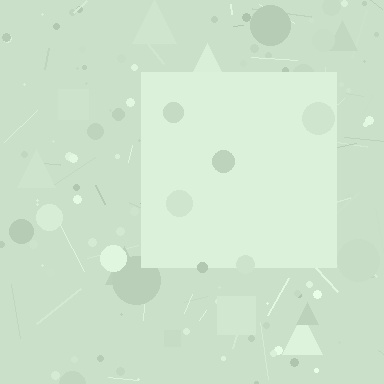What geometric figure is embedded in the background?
A square is embedded in the background.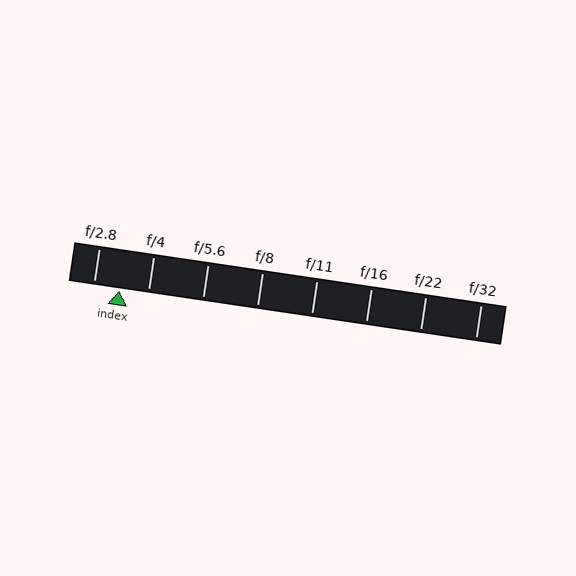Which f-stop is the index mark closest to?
The index mark is closest to f/2.8.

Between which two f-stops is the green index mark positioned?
The index mark is between f/2.8 and f/4.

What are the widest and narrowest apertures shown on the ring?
The widest aperture shown is f/2.8 and the narrowest is f/32.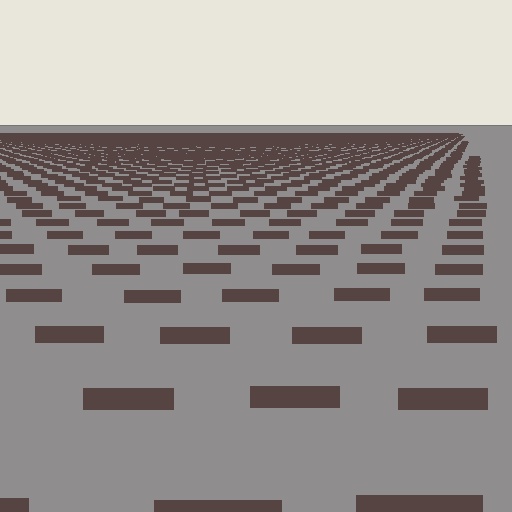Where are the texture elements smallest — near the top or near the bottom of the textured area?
Near the top.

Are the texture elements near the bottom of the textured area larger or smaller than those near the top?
Larger. Near the bottom, elements are closer to the viewer and appear at a bigger on-screen size.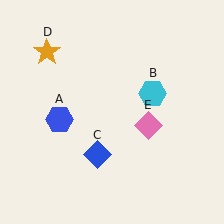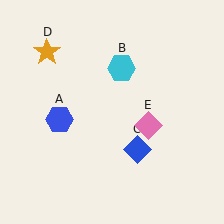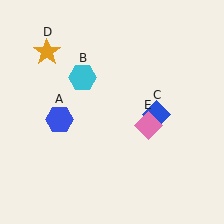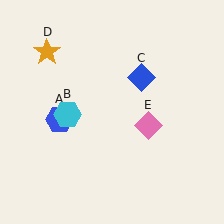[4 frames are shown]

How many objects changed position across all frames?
2 objects changed position: cyan hexagon (object B), blue diamond (object C).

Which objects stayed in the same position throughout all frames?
Blue hexagon (object A) and orange star (object D) and pink diamond (object E) remained stationary.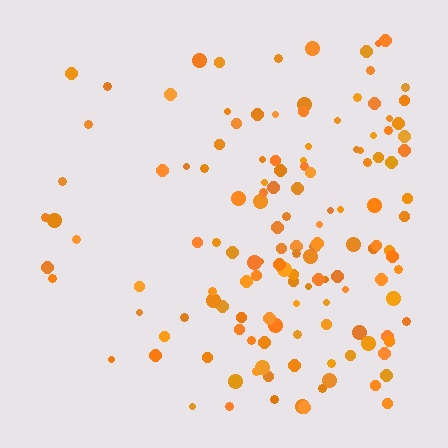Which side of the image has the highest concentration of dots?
The right.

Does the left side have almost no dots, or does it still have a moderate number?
Still a moderate number, just noticeably fewer than the right.